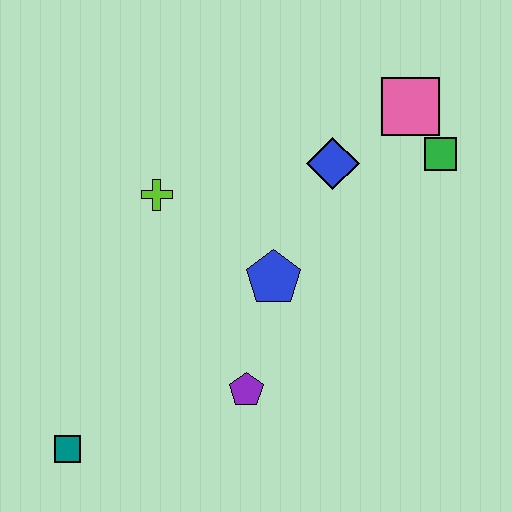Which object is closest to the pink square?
The green square is closest to the pink square.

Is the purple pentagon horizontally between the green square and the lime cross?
Yes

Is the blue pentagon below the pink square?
Yes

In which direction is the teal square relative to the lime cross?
The teal square is below the lime cross.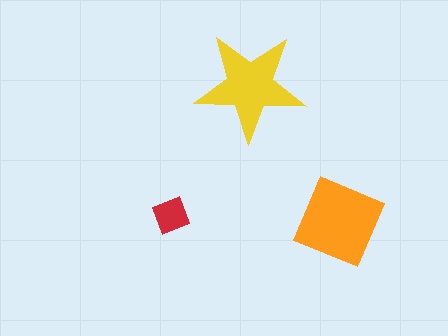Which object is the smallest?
The red diamond.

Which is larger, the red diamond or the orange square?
The orange square.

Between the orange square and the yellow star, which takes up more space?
The orange square.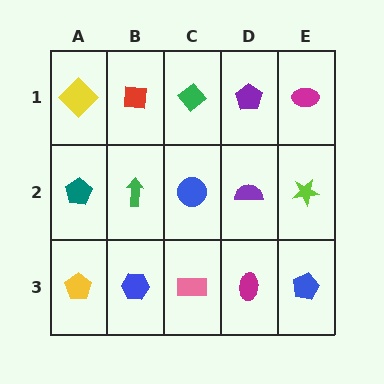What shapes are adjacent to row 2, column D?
A purple pentagon (row 1, column D), a magenta ellipse (row 3, column D), a blue circle (row 2, column C), a lime star (row 2, column E).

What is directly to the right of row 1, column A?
A red square.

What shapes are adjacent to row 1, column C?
A blue circle (row 2, column C), a red square (row 1, column B), a purple pentagon (row 1, column D).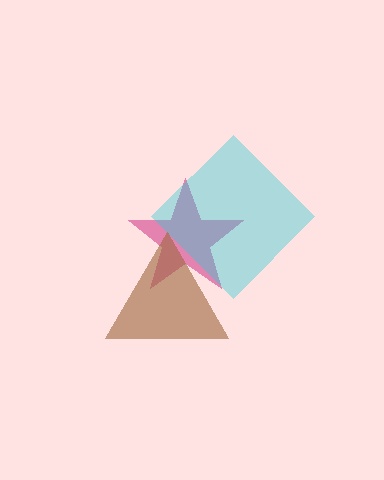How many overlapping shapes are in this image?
There are 3 overlapping shapes in the image.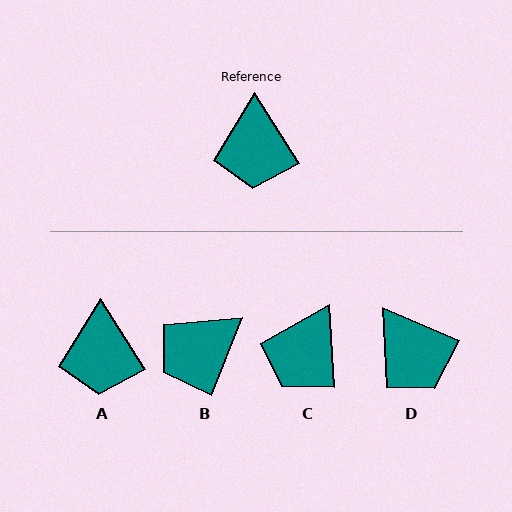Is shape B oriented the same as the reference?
No, it is off by about 54 degrees.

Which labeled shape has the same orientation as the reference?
A.